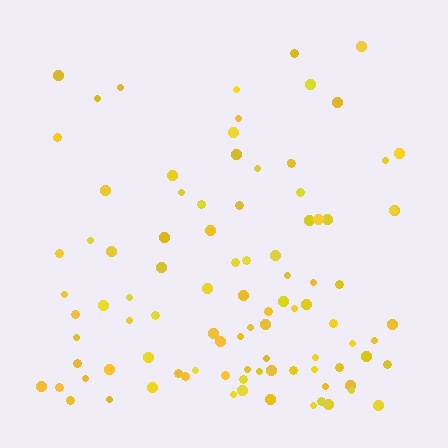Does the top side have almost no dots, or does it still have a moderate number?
Still a moderate number, just noticeably fewer than the bottom.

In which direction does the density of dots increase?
From top to bottom, with the bottom side densest.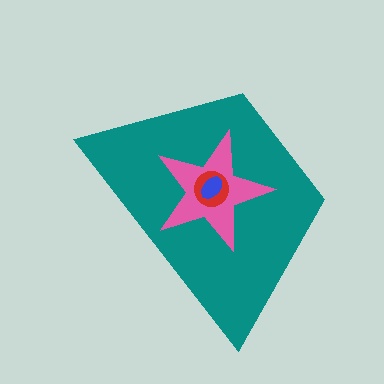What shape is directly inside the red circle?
The blue ellipse.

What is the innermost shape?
The blue ellipse.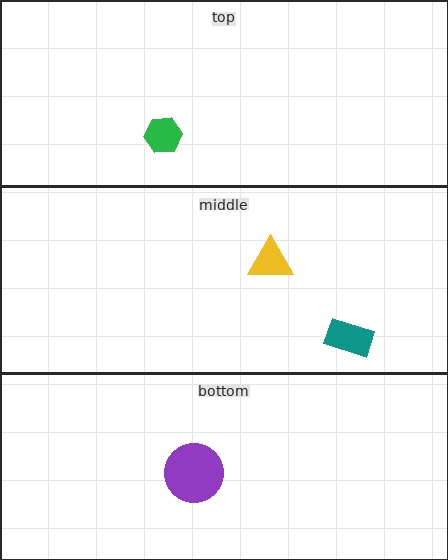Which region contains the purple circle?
The bottom region.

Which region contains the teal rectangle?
The middle region.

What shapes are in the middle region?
The yellow triangle, the teal rectangle.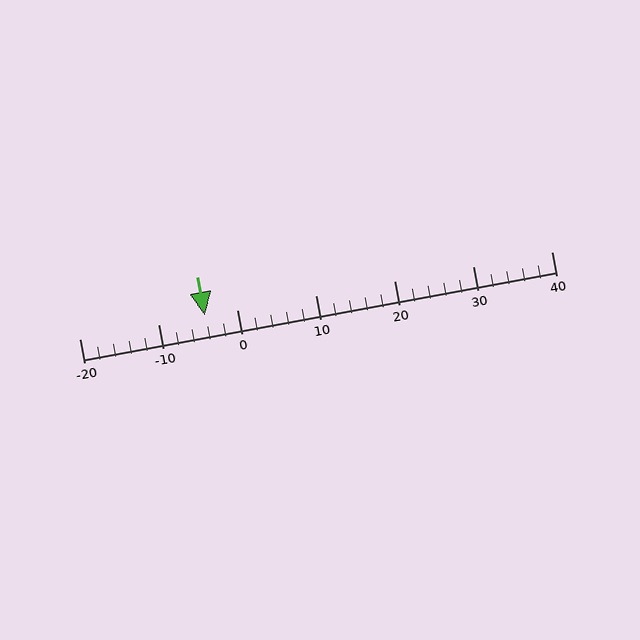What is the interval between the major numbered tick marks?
The major tick marks are spaced 10 units apart.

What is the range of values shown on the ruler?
The ruler shows values from -20 to 40.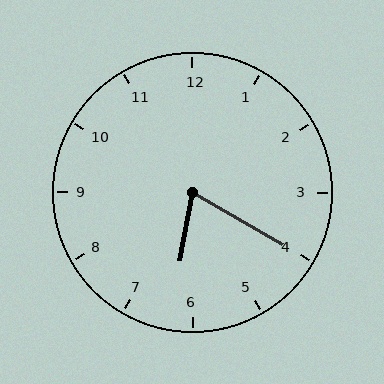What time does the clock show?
6:20.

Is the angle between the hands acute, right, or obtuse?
It is acute.